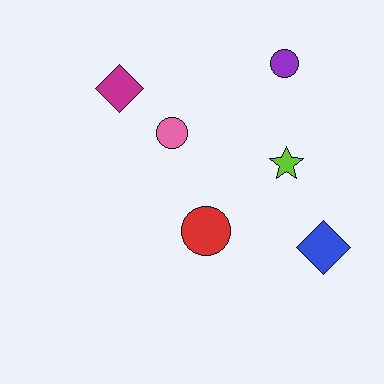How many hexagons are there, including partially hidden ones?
There are no hexagons.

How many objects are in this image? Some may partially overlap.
There are 6 objects.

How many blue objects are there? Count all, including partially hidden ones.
There is 1 blue object.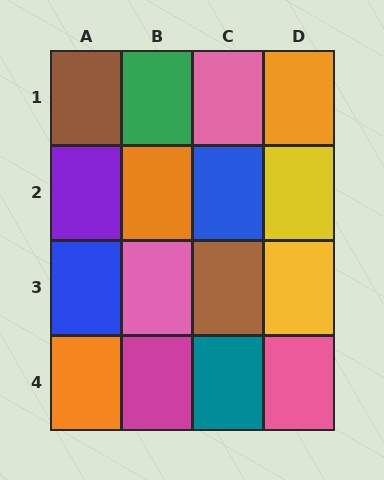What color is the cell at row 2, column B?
Orange.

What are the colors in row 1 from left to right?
Brown, green, pink, orange.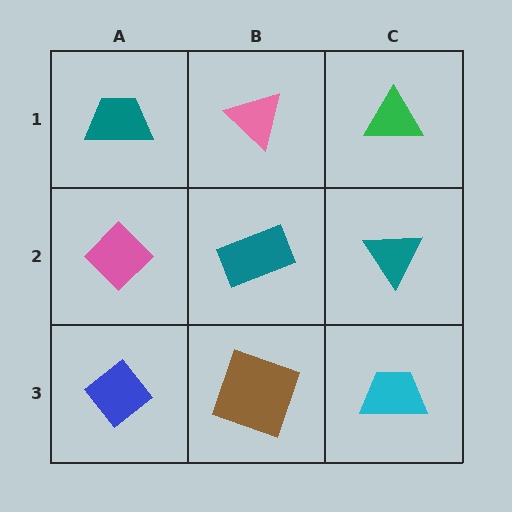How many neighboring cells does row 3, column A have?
2.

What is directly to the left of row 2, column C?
A teal rectangle.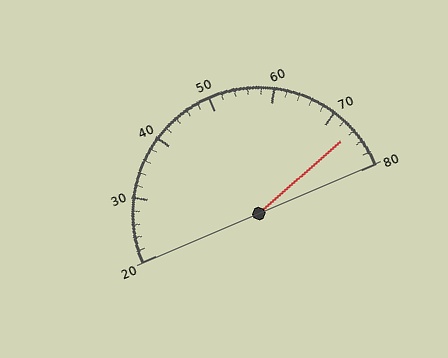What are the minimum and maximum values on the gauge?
The gauge ranges from 20 to 80.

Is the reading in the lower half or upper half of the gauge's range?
The reading is in the upper half of the range (20 to 80).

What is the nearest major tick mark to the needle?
The nearest major tick mark is 70.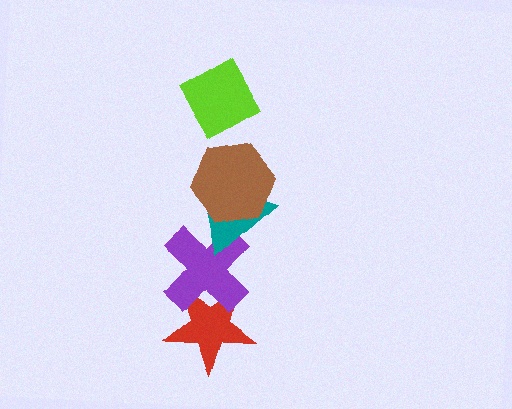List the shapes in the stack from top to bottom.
From top to bottom: the lime diamond, the brown hexagon, the teal triangle, the purple cross, the red star.